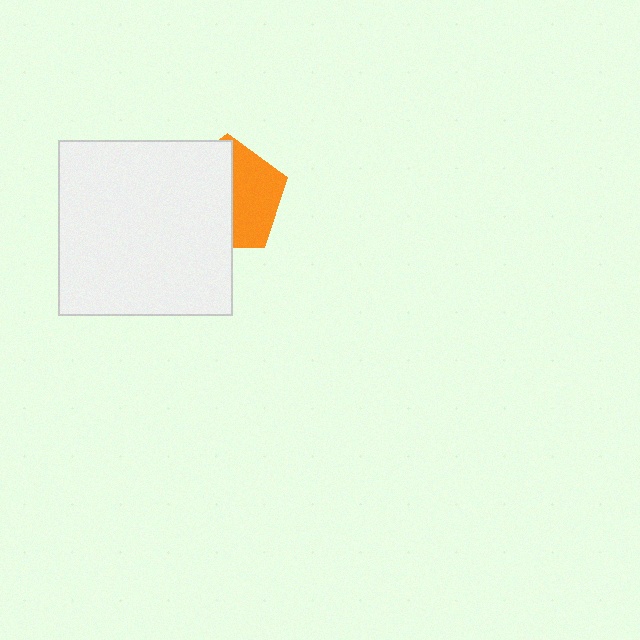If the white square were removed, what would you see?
You would see the complete orange pentagon.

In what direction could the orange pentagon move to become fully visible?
The orange pentagon could move right. That would shift it out from behind the white square entirely.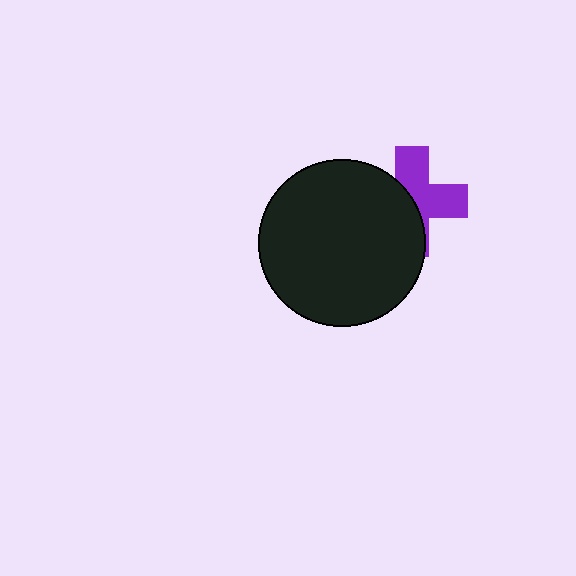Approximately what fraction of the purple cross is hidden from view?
Roughly 48% of the purple cross is hidden behind the black circle.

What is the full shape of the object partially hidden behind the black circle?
The partially hidden object is a purple cross.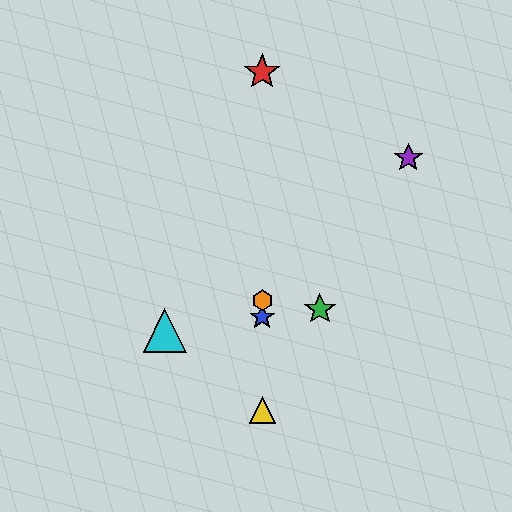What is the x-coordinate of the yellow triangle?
The yellow triangle is at x≈262.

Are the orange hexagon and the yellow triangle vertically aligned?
Yes, both are at x≈262.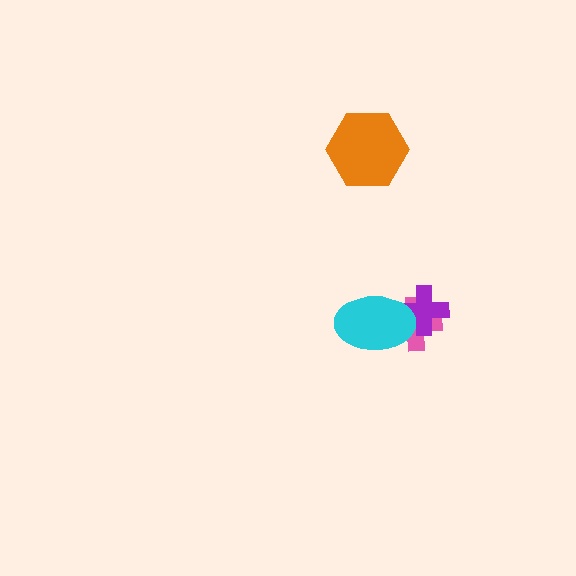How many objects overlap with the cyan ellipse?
2 objects overlap with the cyan ellipse.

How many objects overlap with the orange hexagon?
0 objects overlap with the orange hexagon.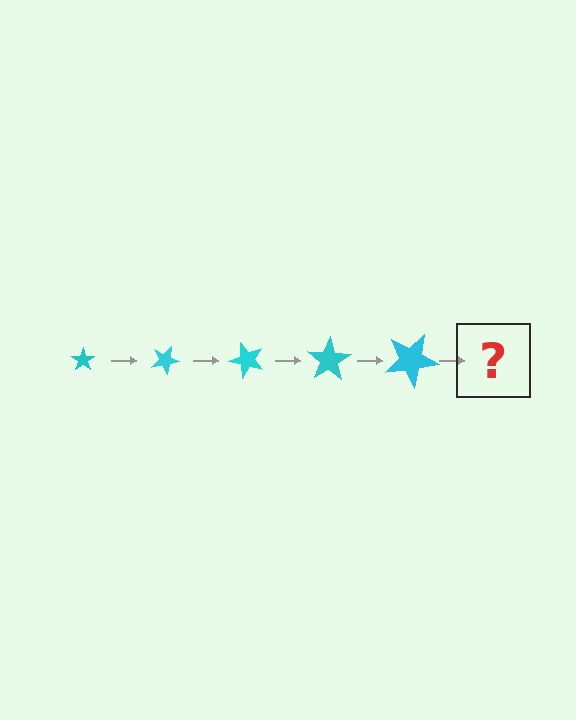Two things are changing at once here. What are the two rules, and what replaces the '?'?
The two rules are that the star grows larger each step and it rotates 25 degrees each step. The '?' should be a star, larger than the previous one and rotated 125 degrees from the start.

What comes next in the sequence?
The next element should be a star, larger than the previous one and rotated 125 degrees from the start.